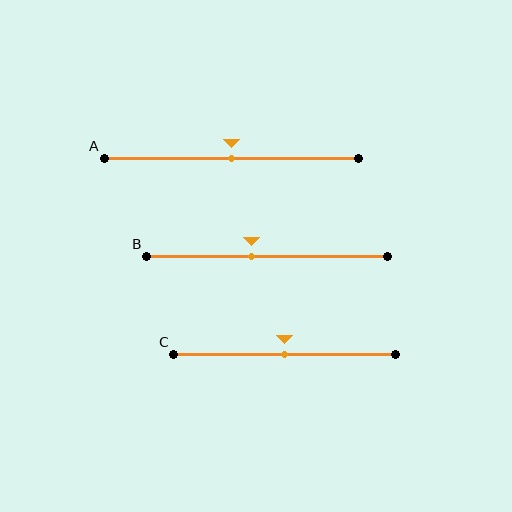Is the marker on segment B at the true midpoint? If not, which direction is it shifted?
No, the marker on segment B is shifted to the left by about 7% of the segment length.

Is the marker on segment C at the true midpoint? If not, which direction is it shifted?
Yes, the marker on segment C is at the true midpoint.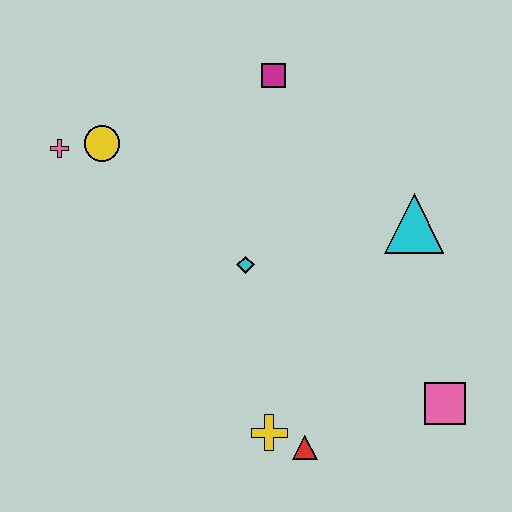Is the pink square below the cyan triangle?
Yes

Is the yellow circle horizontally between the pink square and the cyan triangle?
No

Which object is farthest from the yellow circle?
The pink square is farthest from the yellow circle.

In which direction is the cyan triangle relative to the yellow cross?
The cyan triangle is above the yellow cross.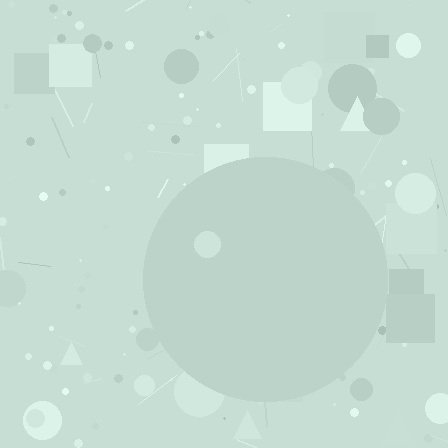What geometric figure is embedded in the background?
A circle is embedded in the background.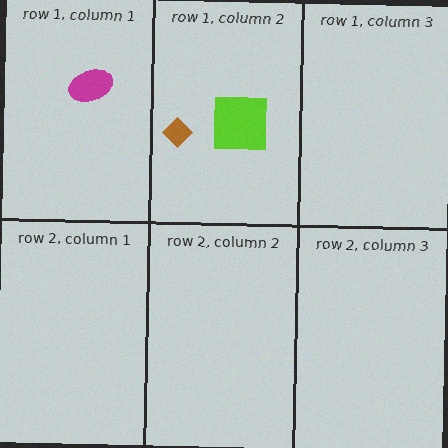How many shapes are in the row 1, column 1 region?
1.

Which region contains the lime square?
The row 1, column 2 region.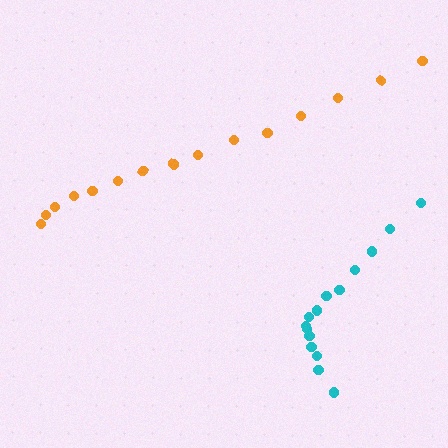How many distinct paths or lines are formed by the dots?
There are 2 distinct paths.